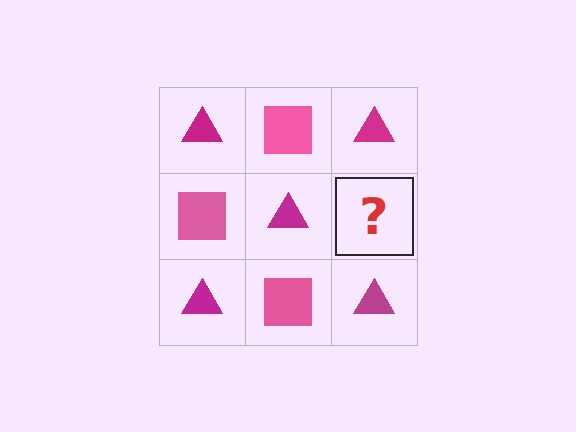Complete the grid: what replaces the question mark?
The question mark should be replaced with a pink square.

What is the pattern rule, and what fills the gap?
The rule is that it alternates magenta triangle and pink square in a checkerboard pattern. The gap should be filled with a pink square.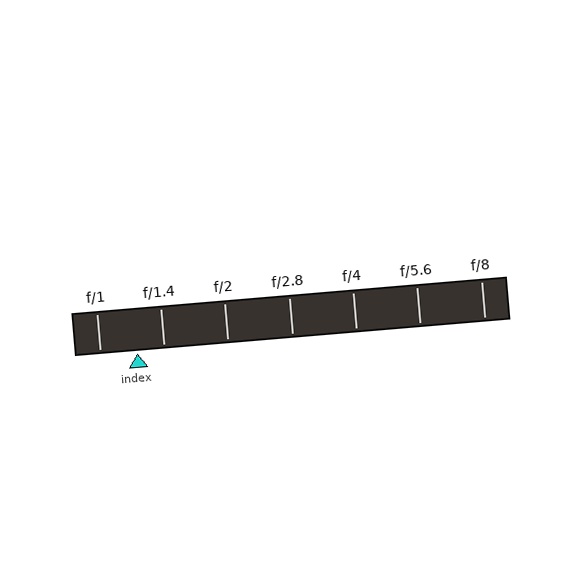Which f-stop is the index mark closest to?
The index mark is closest to f/1.4.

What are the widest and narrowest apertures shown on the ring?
The widest aperture shown is f/1 and the narrowest is f/8.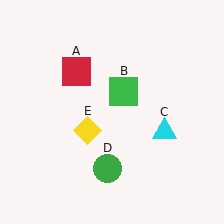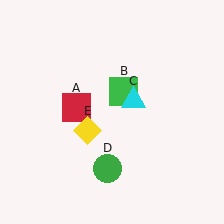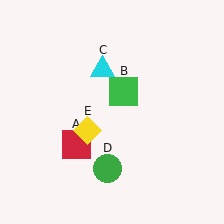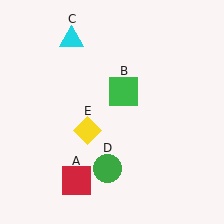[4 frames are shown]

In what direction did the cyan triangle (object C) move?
The cyan triangle (object C) moved up and to the left.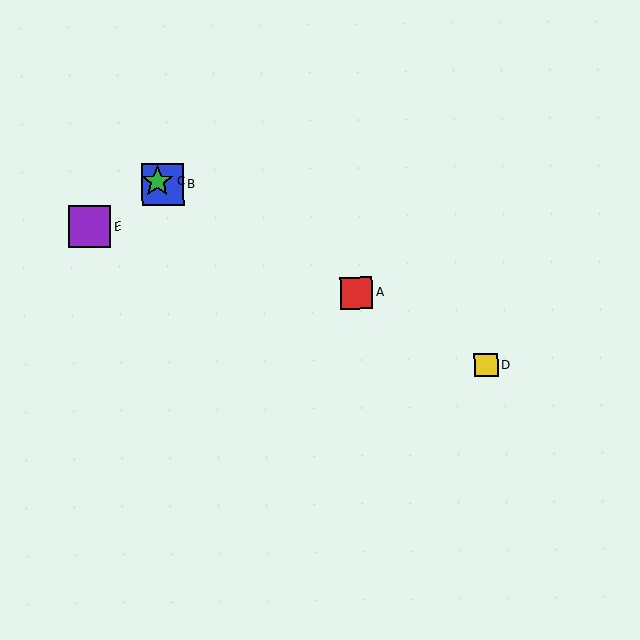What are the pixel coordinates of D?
Object D is at (486, 365).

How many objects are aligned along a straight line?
4 objects (A, B, C, D) are aligned along a straight line.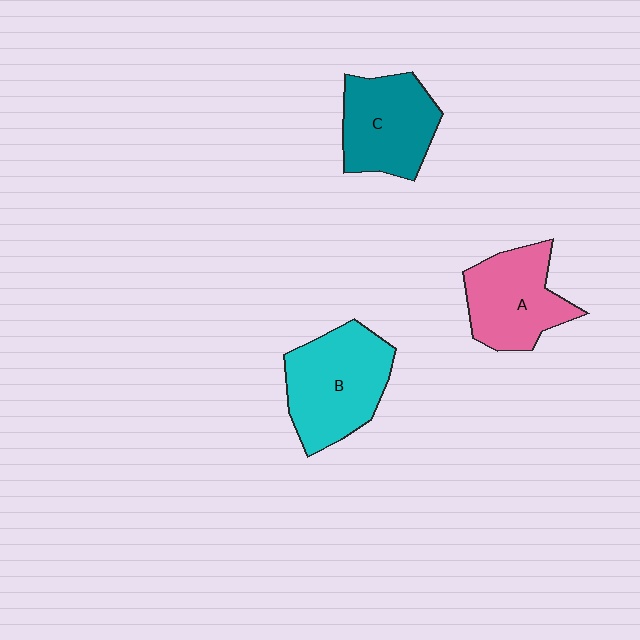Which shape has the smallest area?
Shape A (pink).